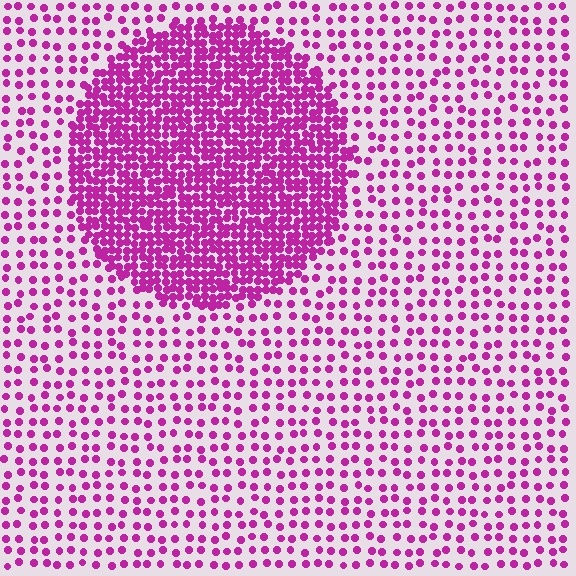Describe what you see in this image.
The image contains small magenta elements arranged at two different densities. A circle-shaped region is visible where the elements are more densely packed than the surrounding area.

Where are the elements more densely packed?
The elements are more densely packed inside the circle boundary.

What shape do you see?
I see a circle.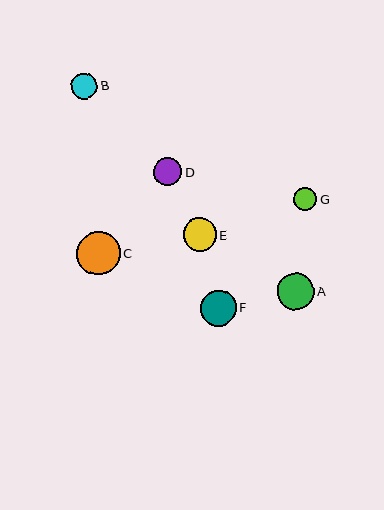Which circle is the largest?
Circle C is the largest with a size of approximately 44 pixels.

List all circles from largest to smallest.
From largest to smallest: C, A, F, E, D, B, G.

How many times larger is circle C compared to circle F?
Circle C is approximately 1.2 times the size of circle F.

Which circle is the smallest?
Circle G is the smallest with a size of approximately 23 pixels.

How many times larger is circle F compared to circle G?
Circle F is approximately 1.6 times the size of circle G.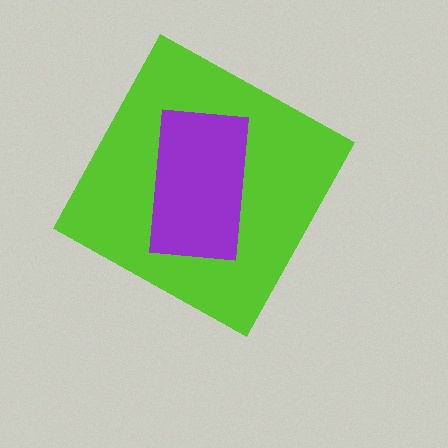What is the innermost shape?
The purple rectangle.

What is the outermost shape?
The lime diamond.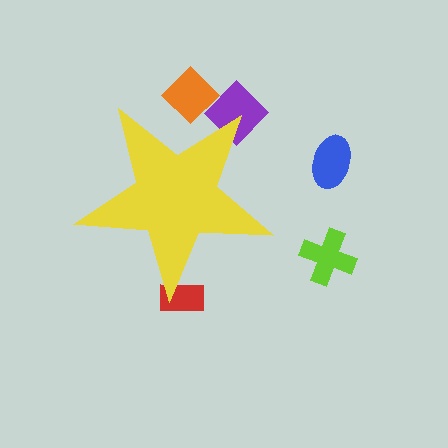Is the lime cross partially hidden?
No, the lime cross is fully visible.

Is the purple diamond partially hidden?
Yes, the purple diamond is partially hidden behind the yellow star.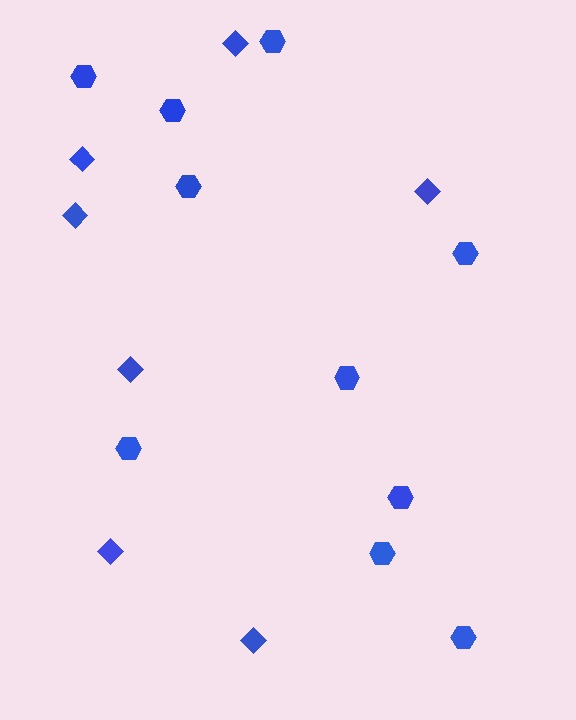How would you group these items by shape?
There are 2 groups: one group of hexagons (10) and one group of diamonds (7).